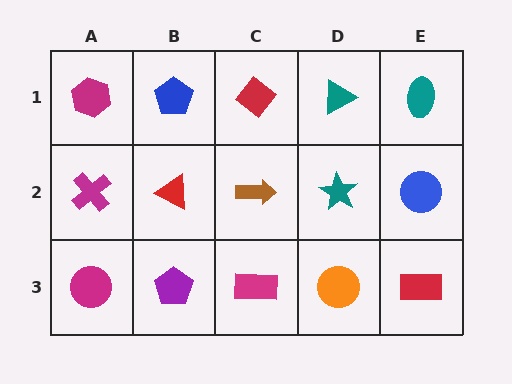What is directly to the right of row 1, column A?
A blue pentagon.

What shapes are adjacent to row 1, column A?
A magenta cross (row 2, column A), a blue pentagon (row 1, column B).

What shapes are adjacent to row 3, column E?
A blue circle (row 2, column E), an orange circle (row 3, column D).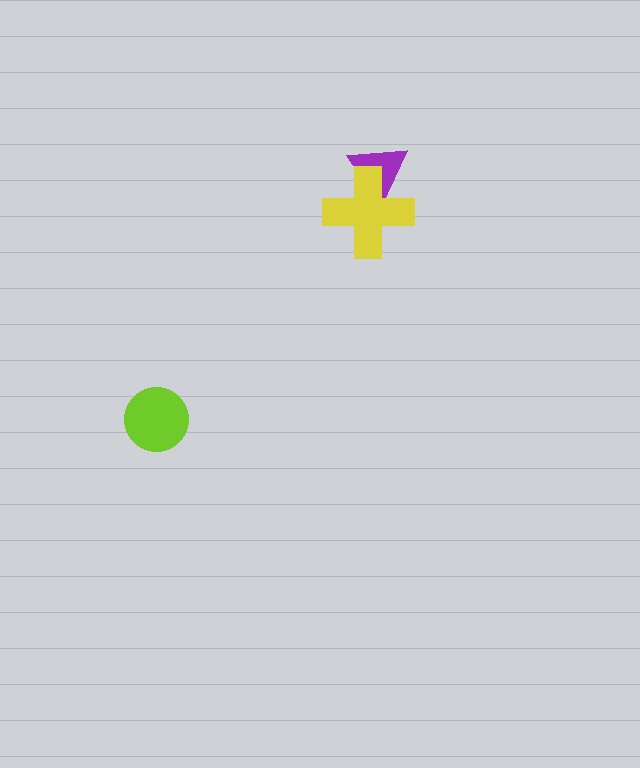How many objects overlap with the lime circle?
0 objects overlap with the lime circle.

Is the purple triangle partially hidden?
Yes, it is partially covered by another shape.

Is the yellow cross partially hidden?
No, no other shape covers it.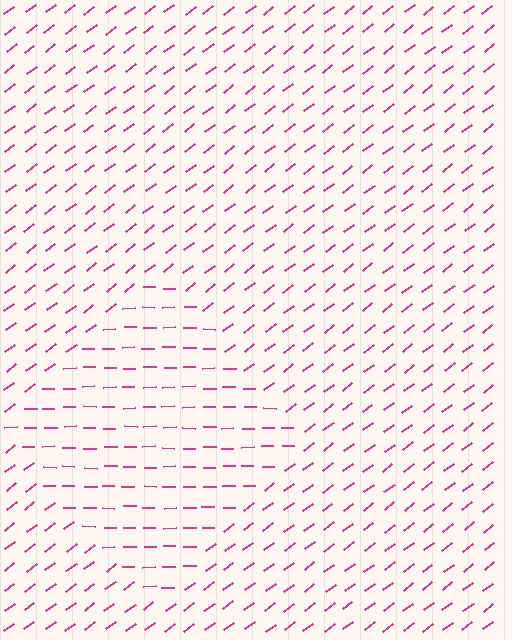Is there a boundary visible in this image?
Yes, there is a texture boundary formed by a change in line orientation.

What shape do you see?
I see a diamond.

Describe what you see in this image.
The image is filled with small magenta line segments. A diamond region in the image has lines oriented differently from the surrounding lines, creating a visible texture boundary.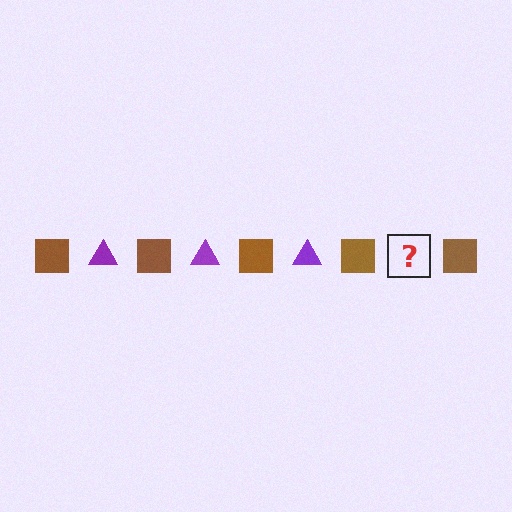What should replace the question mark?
The question mark should be replaced with a purple triangle.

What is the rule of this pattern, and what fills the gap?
The rule is that the pattern alternates between brown square and purple triangle. The gap should be filled with a purple triangle.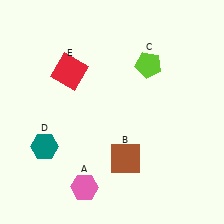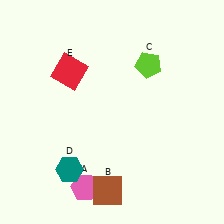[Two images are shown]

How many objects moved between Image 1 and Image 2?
2 objects moved between the two images.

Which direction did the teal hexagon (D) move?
The teal hexagon (D) moved right.